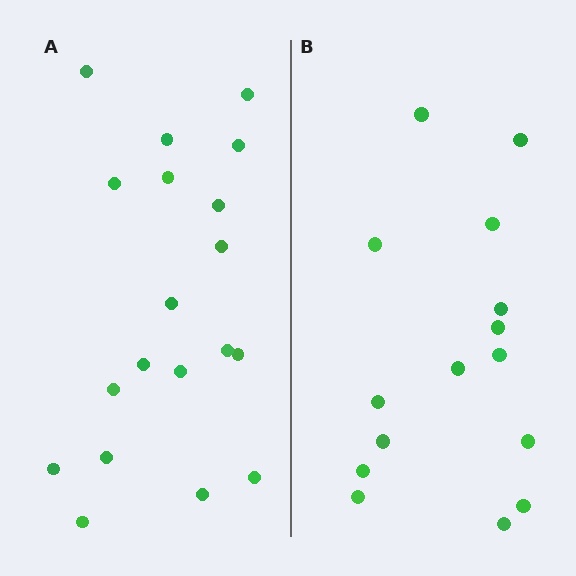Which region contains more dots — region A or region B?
Region A (the left region) has more dots.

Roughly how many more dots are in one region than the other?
Region A has about 4 more dots than region B.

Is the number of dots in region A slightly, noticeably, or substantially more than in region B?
Region A has noticeably more, but not dramatically so. The ratio is roughly 1.3 to 1.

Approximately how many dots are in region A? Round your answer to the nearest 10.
About 20 dots. (The exact count is 19, which rounds to 20.)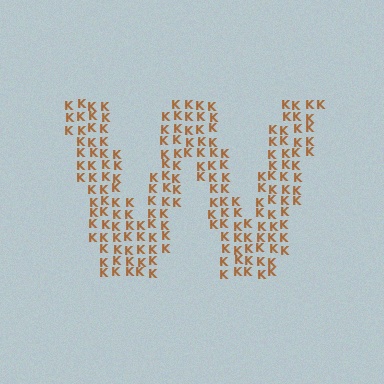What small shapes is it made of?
It is made of small letter K's.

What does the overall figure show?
The overall figure shows the letter W.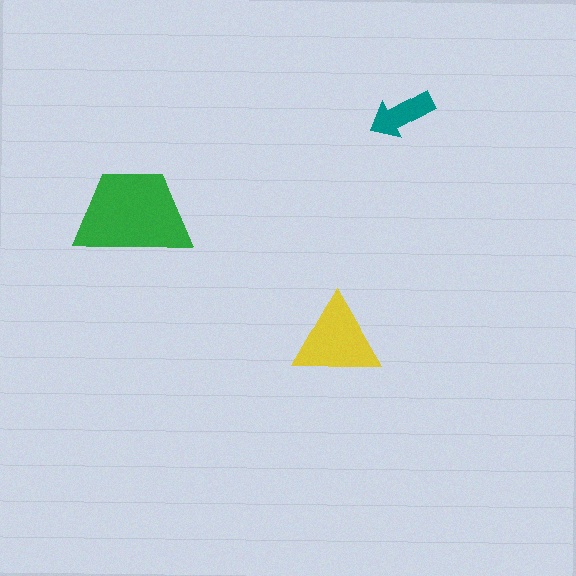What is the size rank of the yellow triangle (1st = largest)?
2nd.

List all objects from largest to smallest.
The green trapezoid, the yellow triangle, the teal arrow.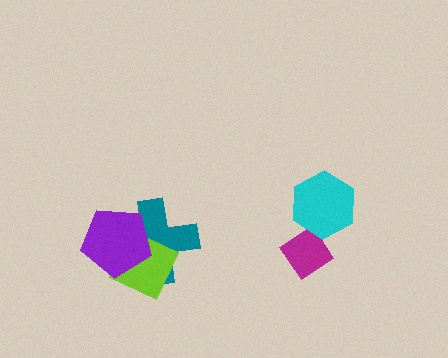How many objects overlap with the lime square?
2 objects overlap with the lime square.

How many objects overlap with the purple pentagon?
2 objects overlap with the purple pentagon.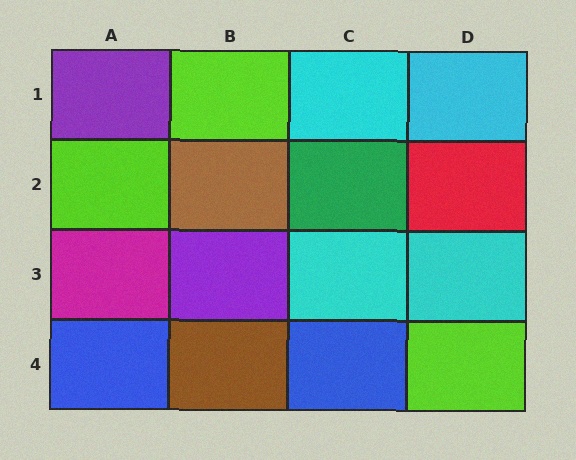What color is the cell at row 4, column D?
Lime.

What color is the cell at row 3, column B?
Purple.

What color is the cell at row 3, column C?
Cyan.